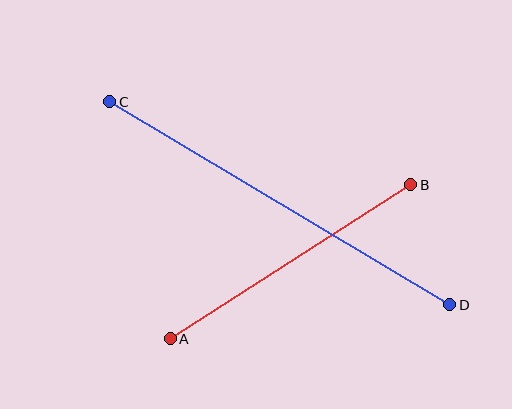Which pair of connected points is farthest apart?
Points C and D are farthest apart.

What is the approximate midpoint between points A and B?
The midpoint is at approximately (291, 262) pixels.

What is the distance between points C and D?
The distance is approximately 396 pixels.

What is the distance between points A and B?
The distance is approximately 286 pixels.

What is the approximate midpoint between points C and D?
The midpoint is at approximately (280, 203) pixels.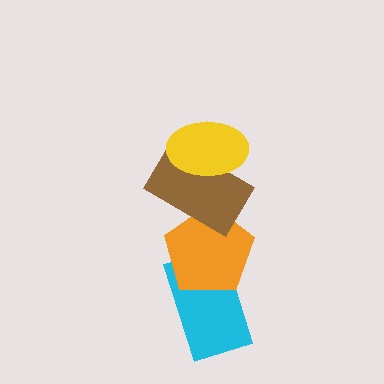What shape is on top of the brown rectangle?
The yellow ellipse is on top of the brown rectangle.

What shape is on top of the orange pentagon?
The brown rectangle is on top of the orange pentagon.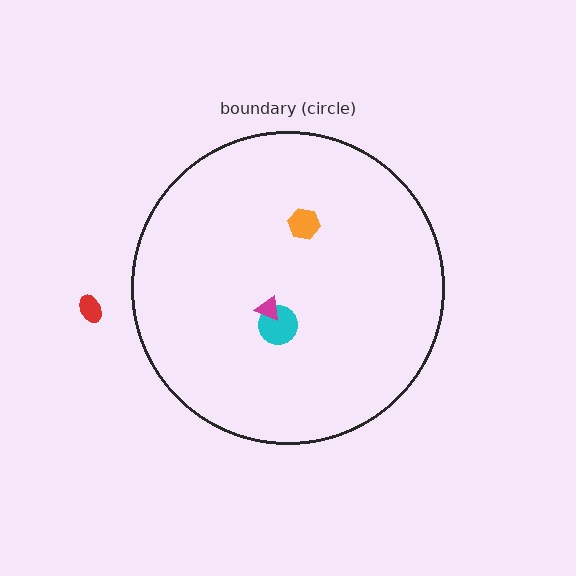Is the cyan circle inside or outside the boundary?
Inside.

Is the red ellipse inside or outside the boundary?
Outside.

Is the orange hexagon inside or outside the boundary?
Inside.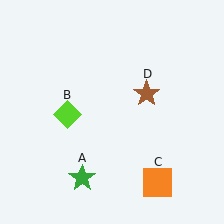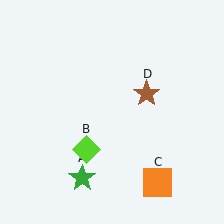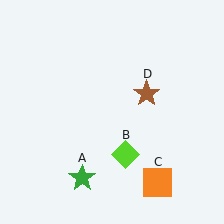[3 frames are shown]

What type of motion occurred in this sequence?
The lime diamond (object B) rotated counterclockwise around the center of the scene.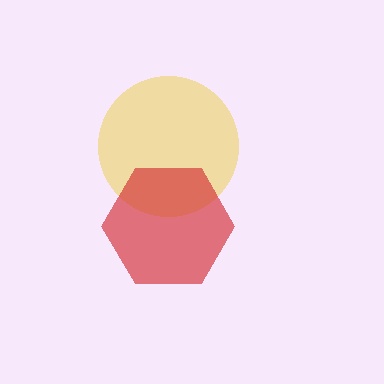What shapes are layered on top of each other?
The layered shapes are: a yellow circle, a red hexagon.